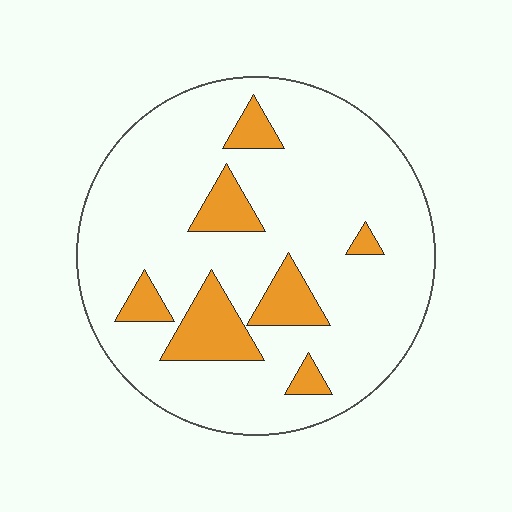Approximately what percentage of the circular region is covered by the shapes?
Approximately 15%.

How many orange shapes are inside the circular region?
7.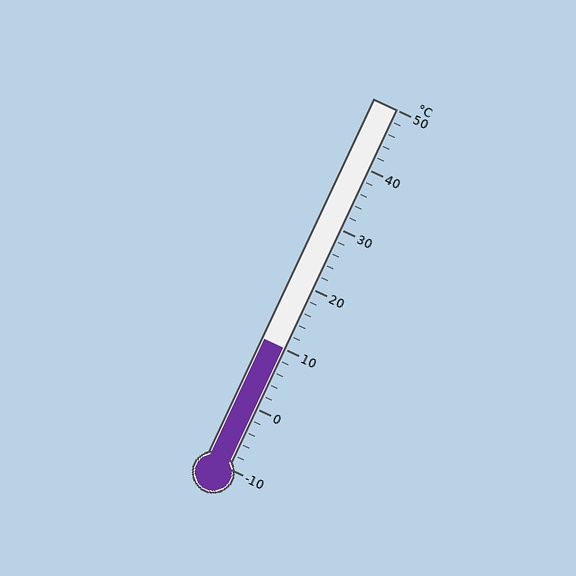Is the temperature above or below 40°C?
The temperature is below 40°C.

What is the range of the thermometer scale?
The thermometer scale ranges from -10°C to 50°C.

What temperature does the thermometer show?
The thermometer shows approximately 10°C.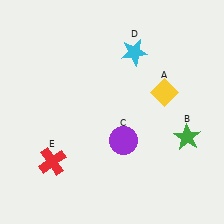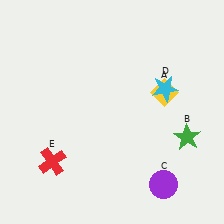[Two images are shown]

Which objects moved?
The objects that moved are: the purple circle (C), the cyan star (D).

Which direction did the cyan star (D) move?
The cyan star (D) moved down.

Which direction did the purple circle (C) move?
The purple circle (C) moved down.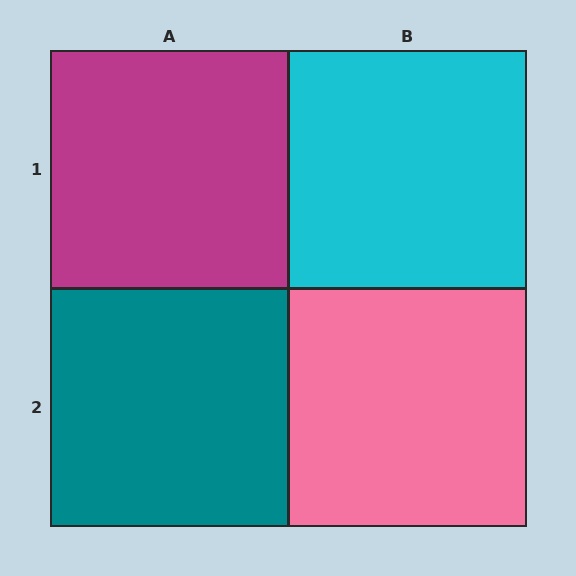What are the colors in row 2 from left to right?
Teal, pink.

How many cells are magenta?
1 cell is magenta.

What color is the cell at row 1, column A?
Magenta.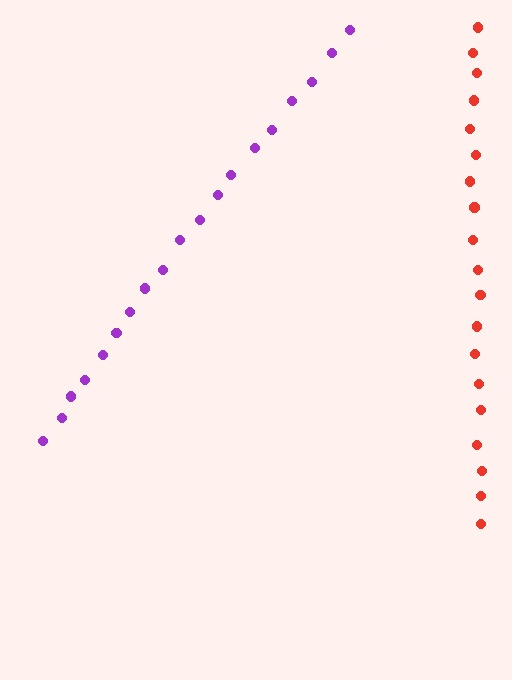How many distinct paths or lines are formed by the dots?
There are 2 distinct paths.